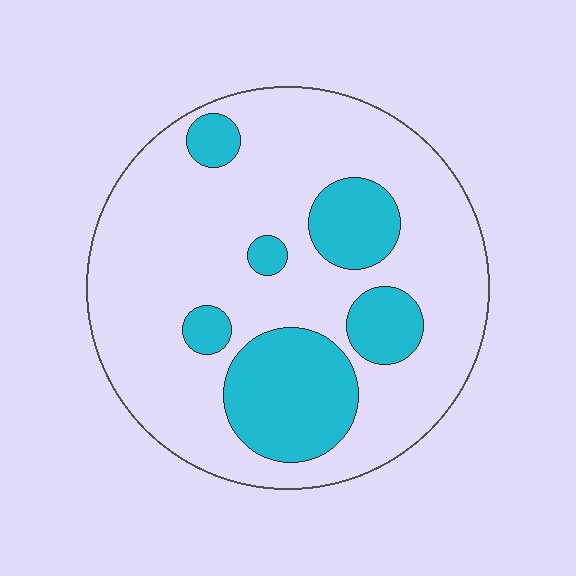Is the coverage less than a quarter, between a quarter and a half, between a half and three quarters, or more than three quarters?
Less than a quarter.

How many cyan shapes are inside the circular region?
6.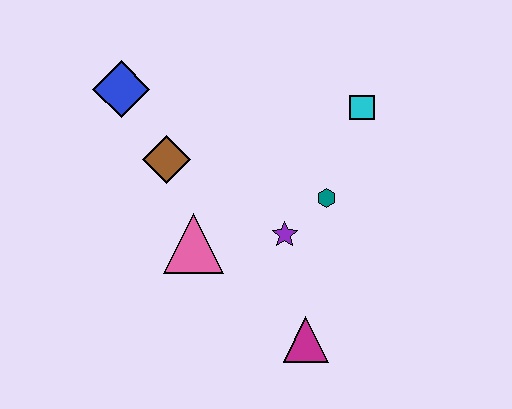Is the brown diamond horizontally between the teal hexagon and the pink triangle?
No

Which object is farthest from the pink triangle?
The cyan square is farthest from the pink triangle.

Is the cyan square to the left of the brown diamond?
No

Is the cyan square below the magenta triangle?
No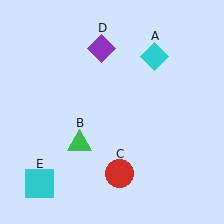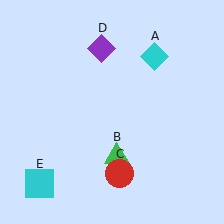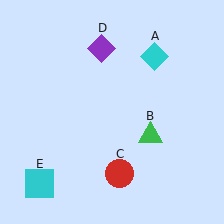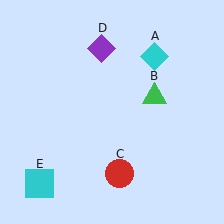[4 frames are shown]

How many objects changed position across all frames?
1 object changed position: green triangle (object B).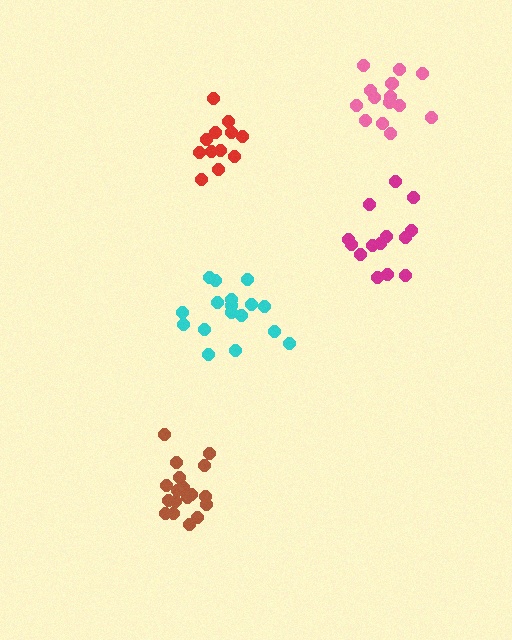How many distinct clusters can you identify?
There are 5 distinct clusters.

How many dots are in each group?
Group 1: 17 dots, Group 2: 14 dots, Group 3: 18 dots, Group 4: 14 dots, Group 5: 12 dots (75 total).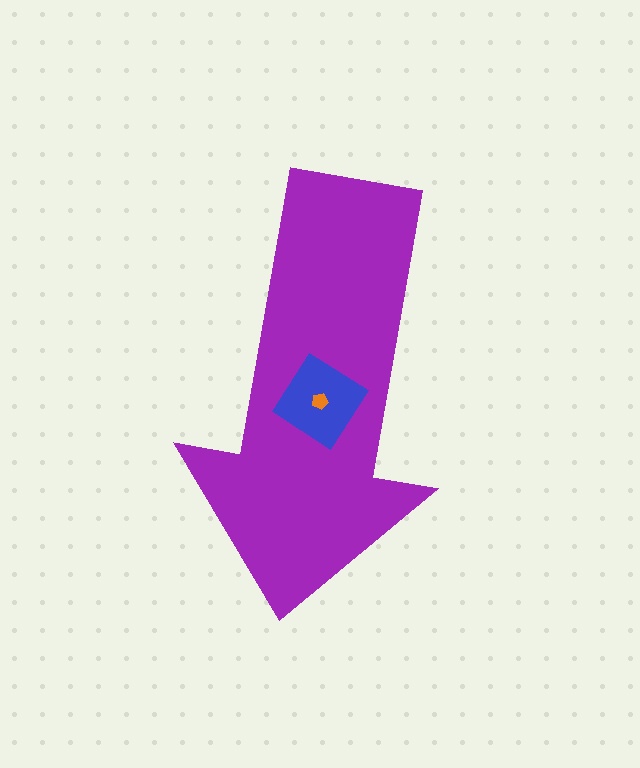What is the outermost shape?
The purple arrow.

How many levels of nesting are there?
3.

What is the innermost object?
The orange pentagon.